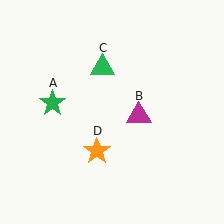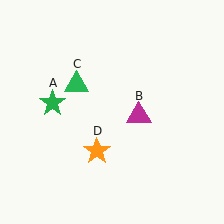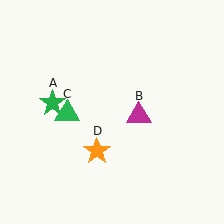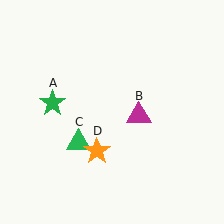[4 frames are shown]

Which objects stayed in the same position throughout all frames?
Green star (object A) and magenta triangle (object B) and orange star (object D) remained stationary.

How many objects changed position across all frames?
1 object changed position: green triangle (object C).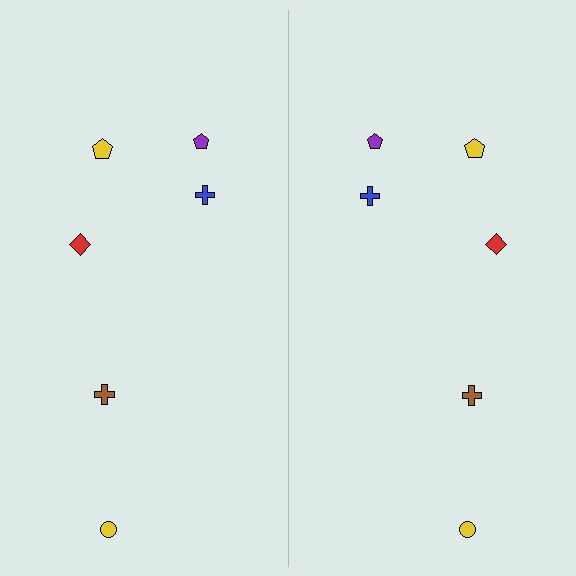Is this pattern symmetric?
Yes, this pattern has bilateral (reflection) symmetry.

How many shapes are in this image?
There are 12 shapes in this image.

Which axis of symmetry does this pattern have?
The pattern has a vertical axis of symmetry running through the center of the image.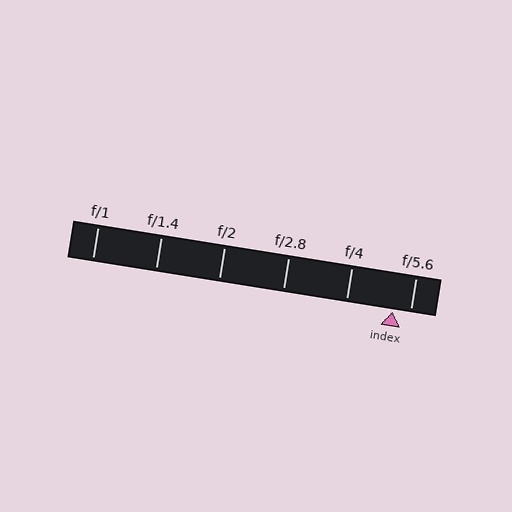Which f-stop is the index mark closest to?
The index mark is closest to f/5.6.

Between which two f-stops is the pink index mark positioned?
The index mark is between f/4 and f/5.6.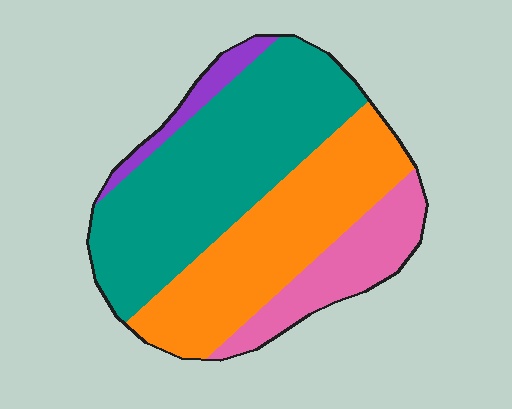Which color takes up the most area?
Teal, at roughly 45%.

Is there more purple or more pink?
Pink.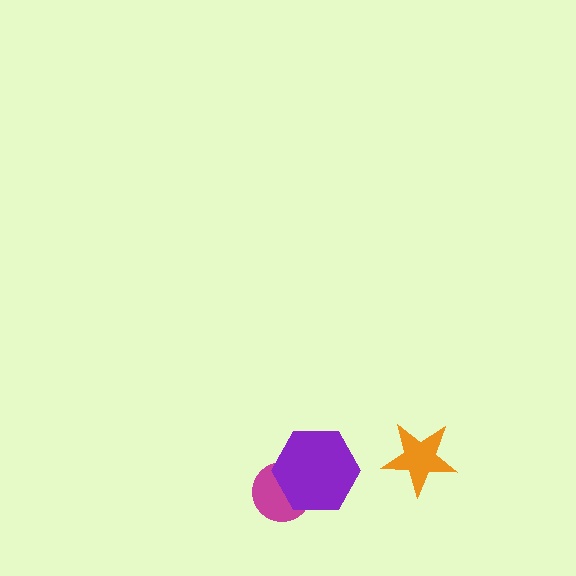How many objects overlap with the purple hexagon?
1 object overlaps with the purple hexagon.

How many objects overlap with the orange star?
0 objects overlap with the orange star.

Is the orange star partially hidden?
No, no other shape covers it.